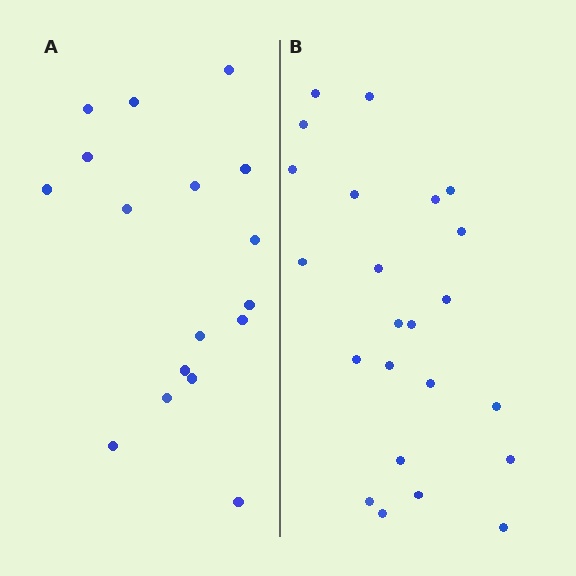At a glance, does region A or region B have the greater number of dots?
Region B (the right region) has more dots.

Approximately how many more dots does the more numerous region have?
Region B has about 6 more dots than region A.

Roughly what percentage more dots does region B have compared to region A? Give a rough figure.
About 35% more.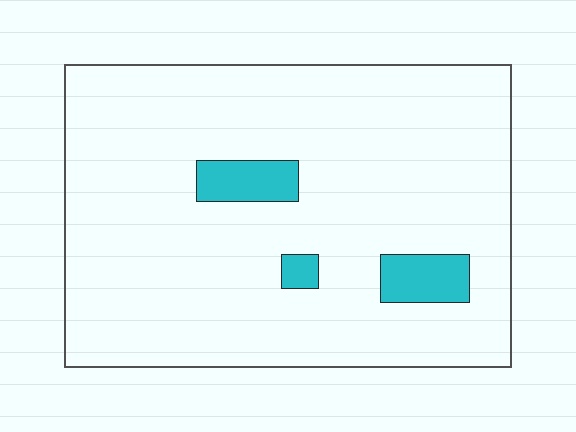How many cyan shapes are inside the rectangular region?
3.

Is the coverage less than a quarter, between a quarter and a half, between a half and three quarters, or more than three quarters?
Less than a quarter.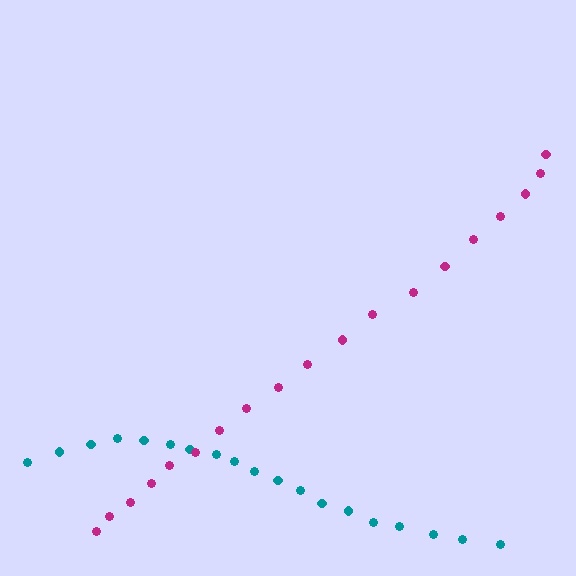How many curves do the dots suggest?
There are 2 distinct paths.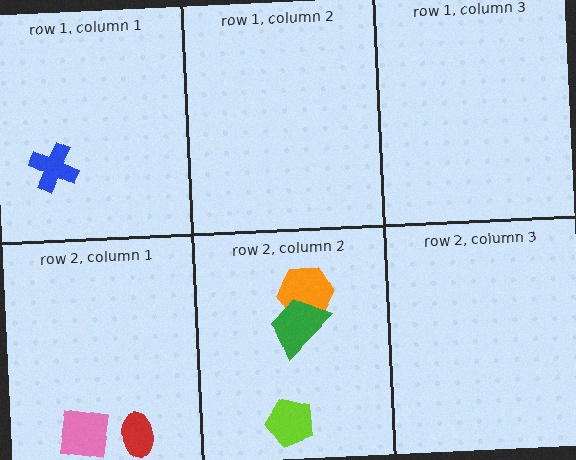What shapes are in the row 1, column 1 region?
The blue cross.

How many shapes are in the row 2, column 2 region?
3.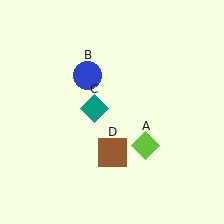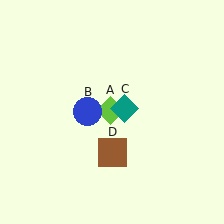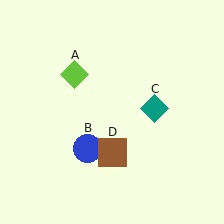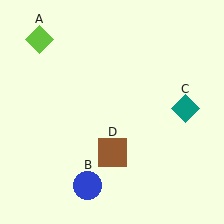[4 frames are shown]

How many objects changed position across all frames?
3 objects changed position: lime diamond (object A), blue circle (object B), teal diamond (object C).